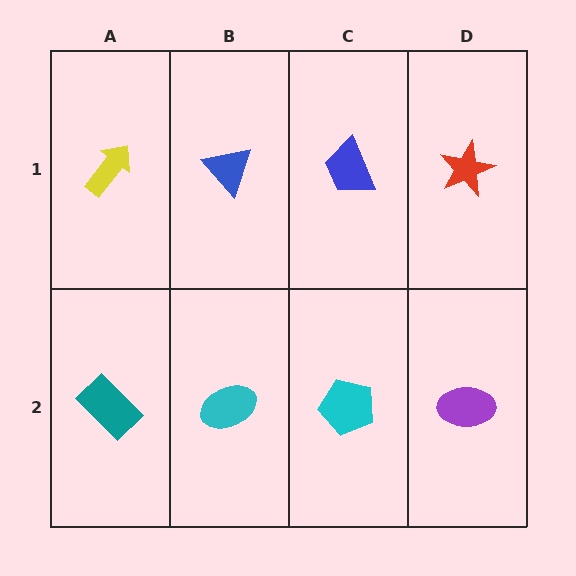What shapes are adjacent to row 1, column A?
A teal rectangle (row 2, column A), a blue triangle (row 1, column B).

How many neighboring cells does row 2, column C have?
3.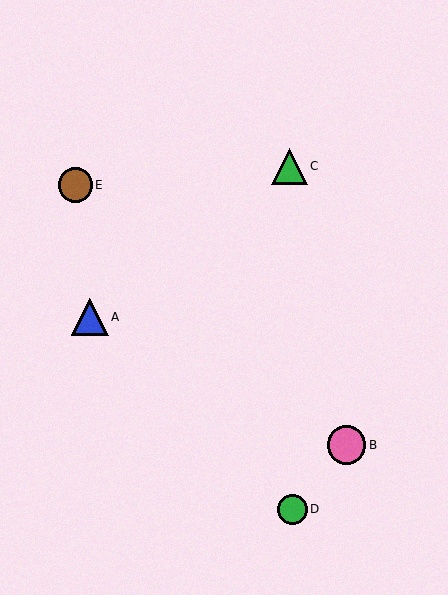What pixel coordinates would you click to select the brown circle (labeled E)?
Click at (75, 185) to select the brown circle E.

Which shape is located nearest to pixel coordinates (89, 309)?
The blue triangle (labeled A) at (90, 317) is nearest to that location.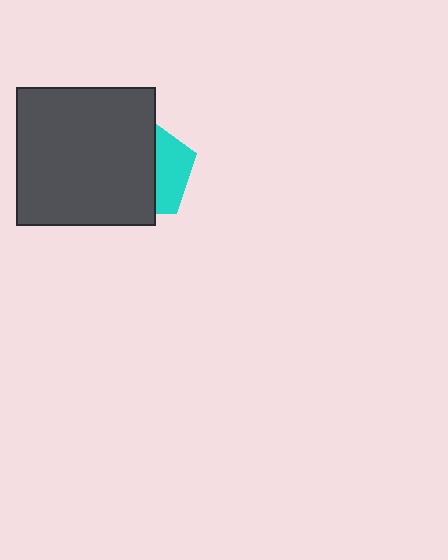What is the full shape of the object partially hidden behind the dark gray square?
The partially hidden object is a cyan pentagon.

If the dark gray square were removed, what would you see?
You would see the complete cyan pentagon.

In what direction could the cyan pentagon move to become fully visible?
The cyan pentagon could move right. That would shift it out from behind the dark gray square entirely.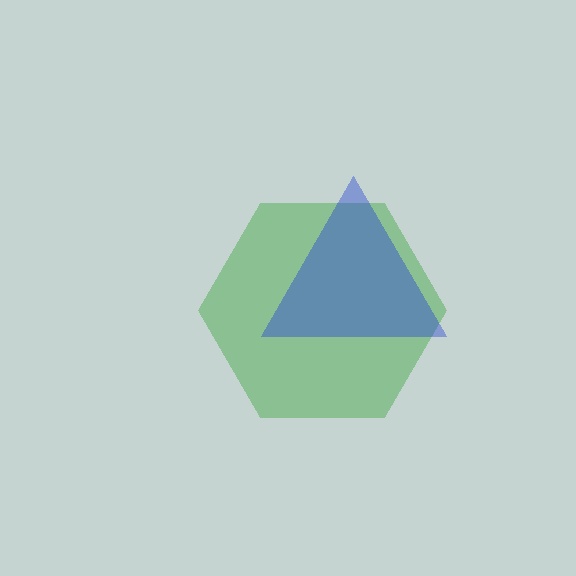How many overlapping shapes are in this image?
There are 2 overlapping shapes in the image.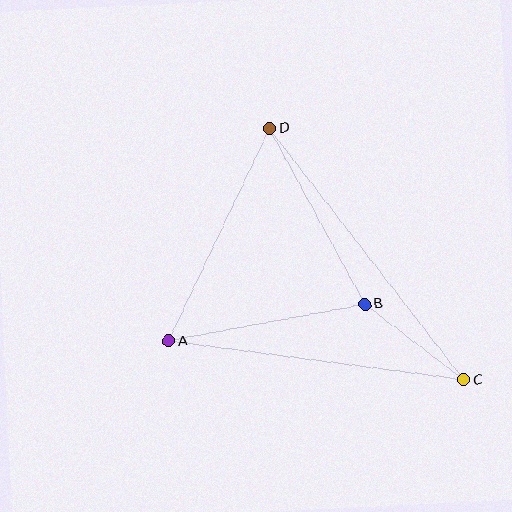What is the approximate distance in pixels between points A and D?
The distance between A and D is approximately 235 pixels.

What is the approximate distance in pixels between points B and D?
The distance between B and D is approximately 200 pixels.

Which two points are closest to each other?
Points B and C are closest to each other.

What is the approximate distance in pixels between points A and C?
The distance between A and C is approximately 298 pixels.